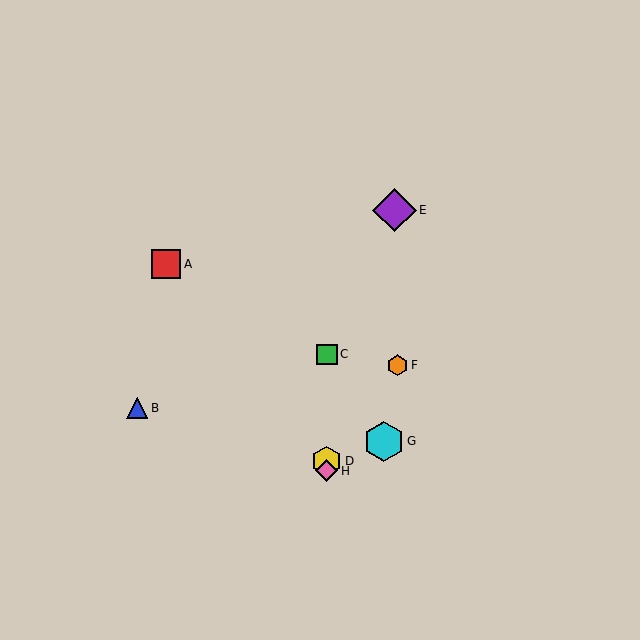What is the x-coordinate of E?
Object E is at x≈395.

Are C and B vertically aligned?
No, C is at x≈327 and B is at x≈137.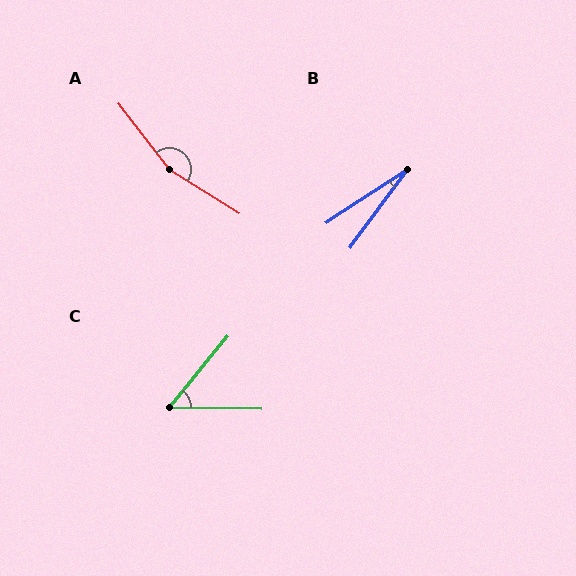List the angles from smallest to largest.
B (21°), C (51°), A (160°).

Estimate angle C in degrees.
Approximately 51 degrees.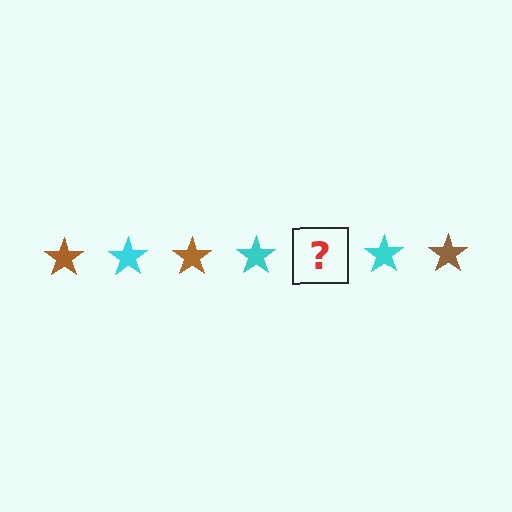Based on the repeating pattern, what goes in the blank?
The blank should be a brown star.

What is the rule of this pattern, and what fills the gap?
The rule is that the pattern cycles through brown, cyan stars. The gap should be filled with a brown star.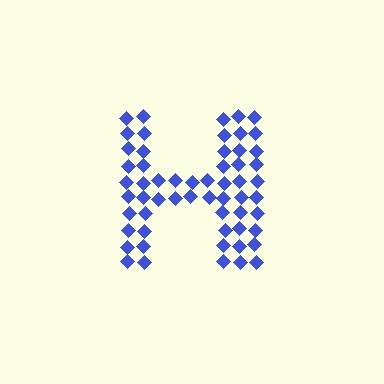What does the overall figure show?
The overall figure shows the letter H.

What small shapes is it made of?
It is made of small diamonds.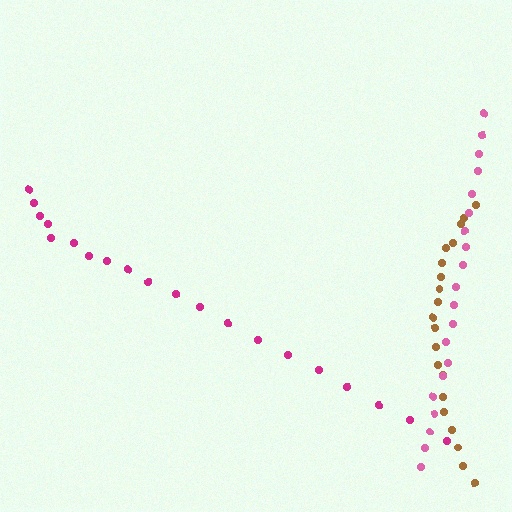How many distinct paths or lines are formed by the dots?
There are 3 distinct paths.